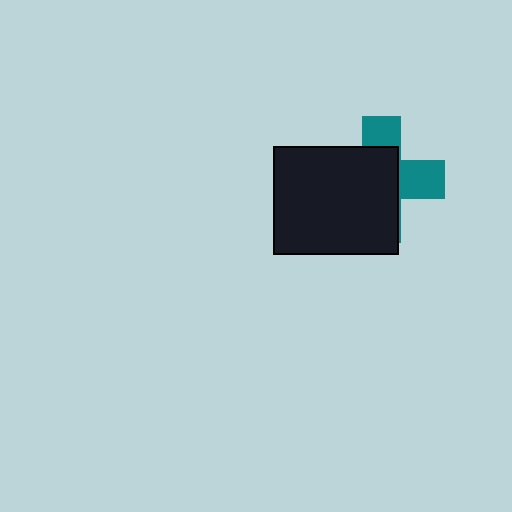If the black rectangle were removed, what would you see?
You would see the complete teal cross.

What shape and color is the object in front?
The object in front is a black rectangle.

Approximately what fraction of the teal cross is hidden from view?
Roughly 63% of the teal cross is hidden behind the black rectangle.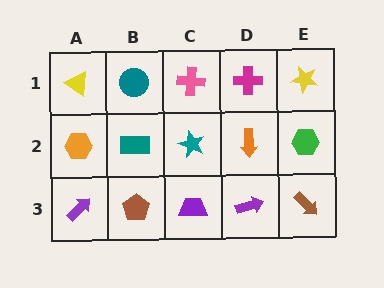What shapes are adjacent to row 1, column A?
An orange hexagon (row 2, column A), a teal circle (row 1, column B).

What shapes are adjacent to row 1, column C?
A teal star (row 2, column C), a teal circle (row 1, column B), a magenta cross (row 1, column D).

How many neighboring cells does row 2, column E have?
3.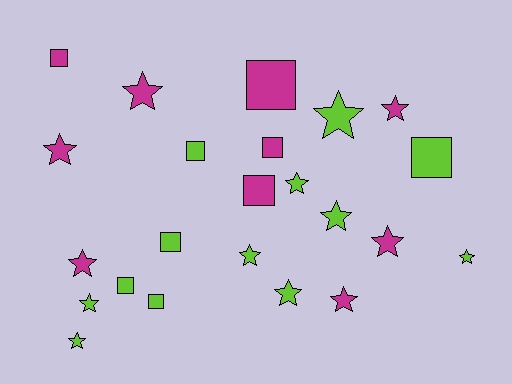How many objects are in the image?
There are 23 objects.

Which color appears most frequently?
Lime, with 13 objects.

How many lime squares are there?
There are 5 lime squares.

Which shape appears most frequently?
Star, with 14 objects.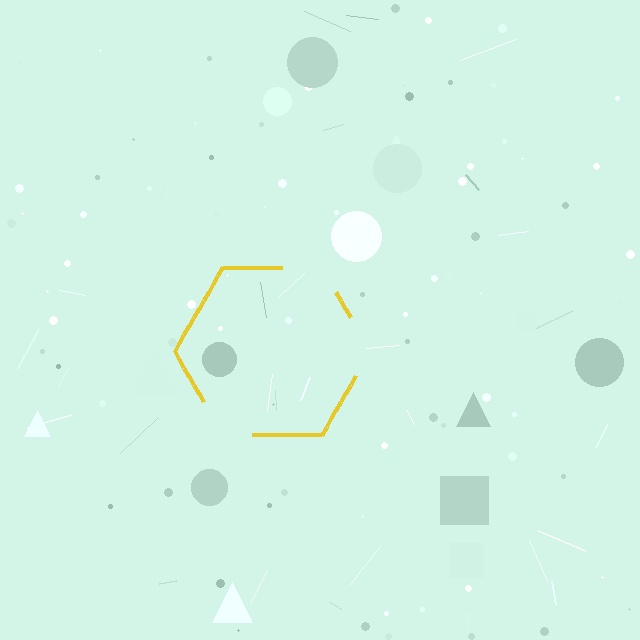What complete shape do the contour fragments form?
The contour fragments form a hexagon.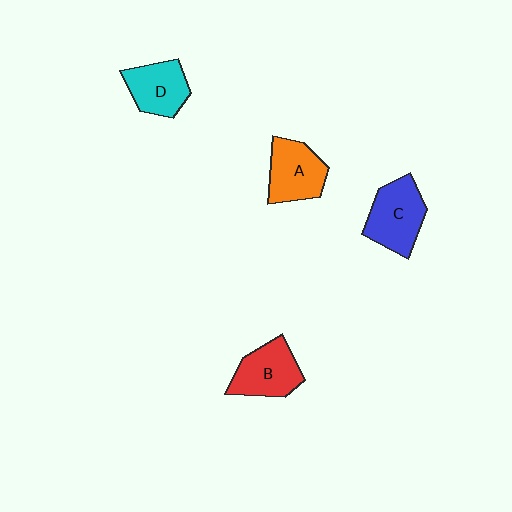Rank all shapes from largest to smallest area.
From largest to smallest: C (blue), A (orange), B (red), D (cyan).